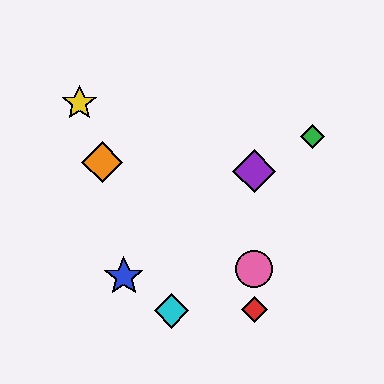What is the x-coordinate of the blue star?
The blue star is at x≈124.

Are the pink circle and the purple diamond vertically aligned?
Yes, both are at x≈254.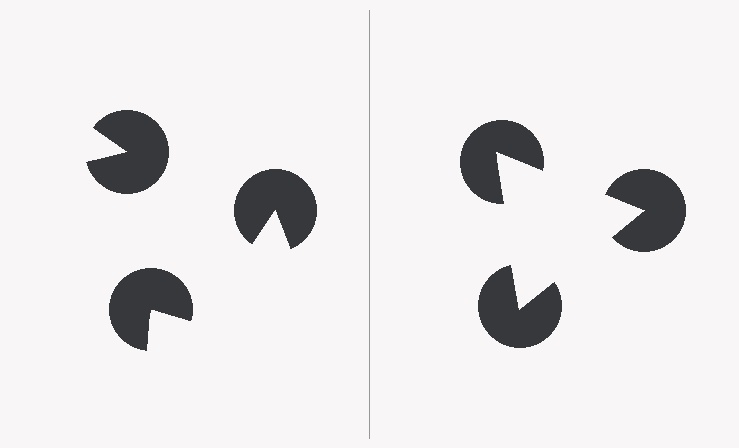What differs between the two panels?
The pac-man discs are positioned identically on both sides; only the wedge orientations differ. On the right they align to a triangle; on the left they are misaligned.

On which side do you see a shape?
An illusory triangle appears on the right side. On the left side the wedge cuts are rotated, so no coherent shape forms.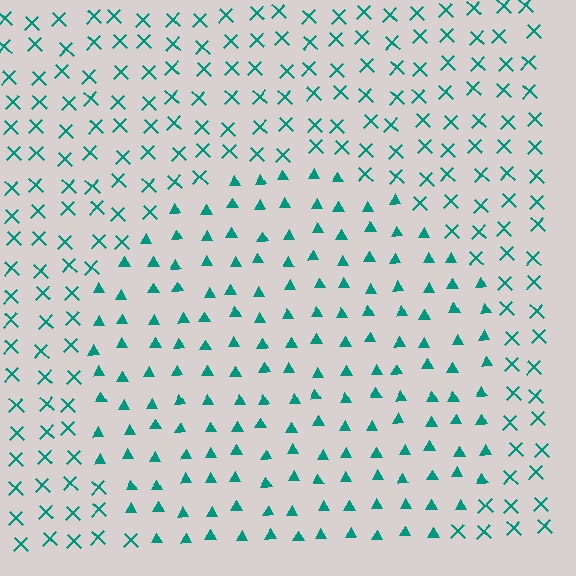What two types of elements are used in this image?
The image uses triangles inside the circle region and X marks outside it.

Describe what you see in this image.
The image is filled with small teal elements arranged in a uniform grid. A circle-shaped region contains triangles, while the surrounding area contains X marks. The boundary is defined purely by the change in element shape.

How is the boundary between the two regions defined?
The boundary is defined by a change in element shape: triangles inside vs. X marks outside. All elements share the same color and spacing.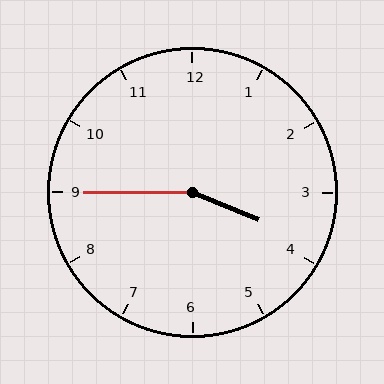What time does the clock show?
3:45.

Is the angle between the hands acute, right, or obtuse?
It is obtuse.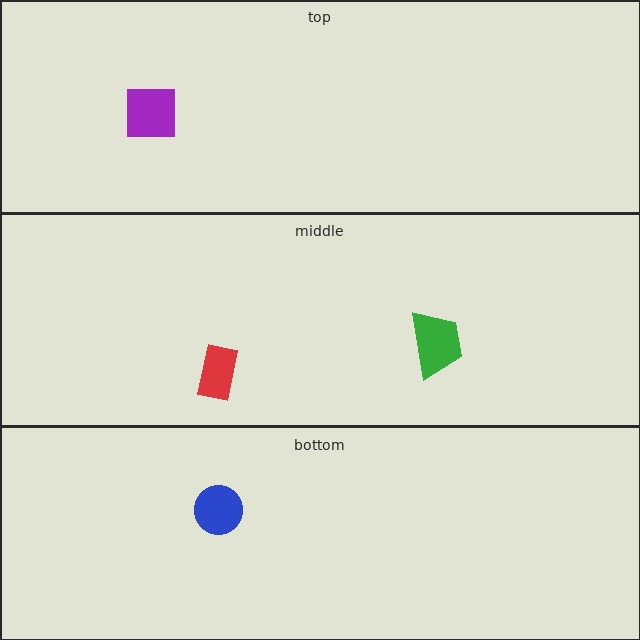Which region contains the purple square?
The top region.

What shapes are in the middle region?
The green trapezoid, the red rectangle.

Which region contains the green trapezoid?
The middle region.